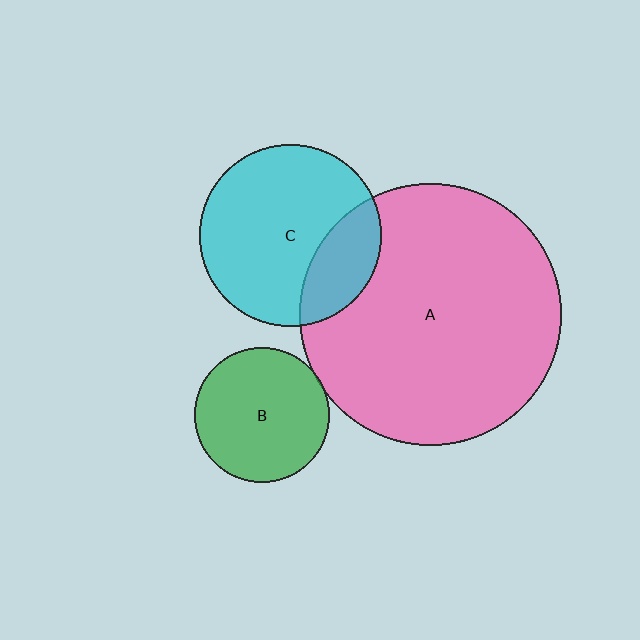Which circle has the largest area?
Circle A (pink).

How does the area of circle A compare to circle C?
Approximately 2.1 times.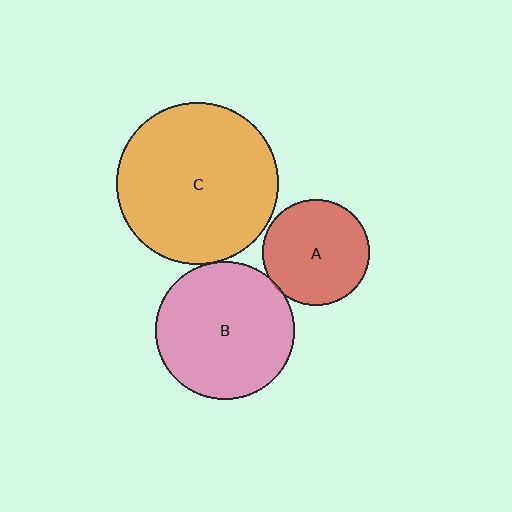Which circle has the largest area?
Circle C (orange).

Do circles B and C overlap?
Yes.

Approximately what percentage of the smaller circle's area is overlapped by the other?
Approximately 5%.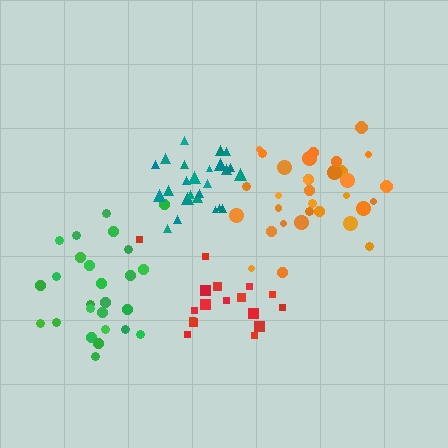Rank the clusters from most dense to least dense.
teal, red, orange, green.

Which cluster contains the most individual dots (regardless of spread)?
Orange (33).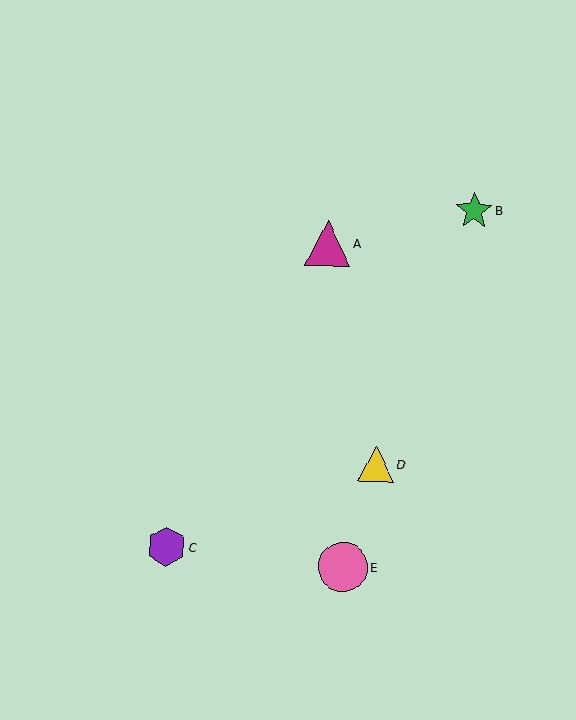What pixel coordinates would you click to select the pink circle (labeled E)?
Click at (343, 567) to select the pink circle E.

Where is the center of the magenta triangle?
The center of the magenta triangle is at (328, 243).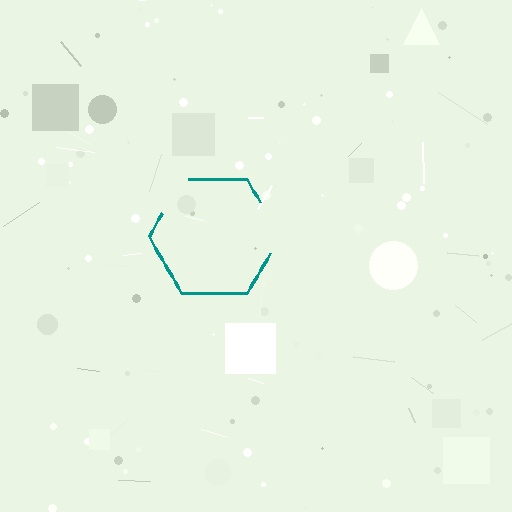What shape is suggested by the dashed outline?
The dashed outline suggests a hexagon.